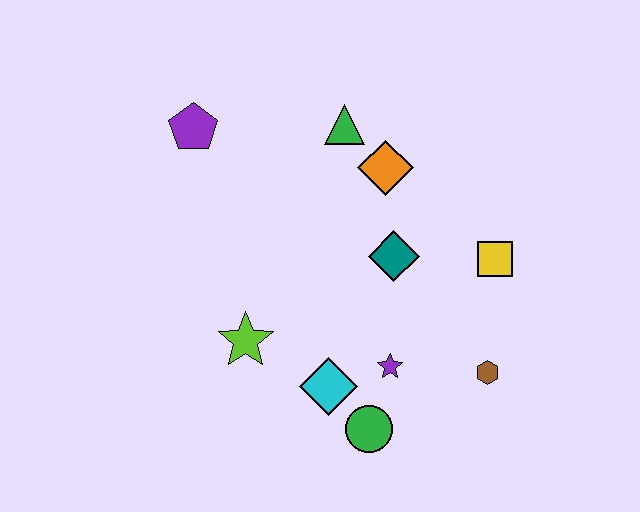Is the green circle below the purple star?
Yes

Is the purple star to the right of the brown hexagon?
No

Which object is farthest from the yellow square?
The purple pentagon is farthest from the yellow square.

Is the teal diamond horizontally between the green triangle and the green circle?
No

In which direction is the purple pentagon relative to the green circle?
The purple pentagon is above the green circle.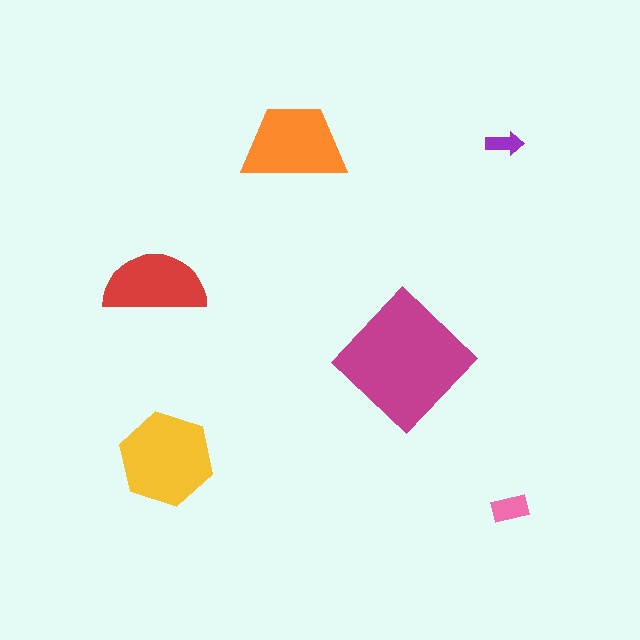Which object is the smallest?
The purple arrow.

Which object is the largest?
The magenta diamond.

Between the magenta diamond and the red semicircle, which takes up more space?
The magenta diamond.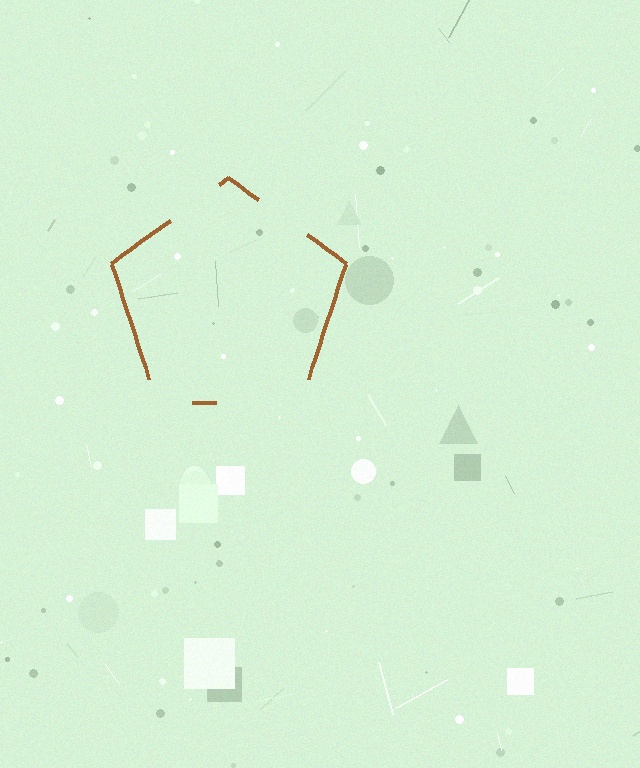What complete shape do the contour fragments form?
The contour fragments form a pentagon.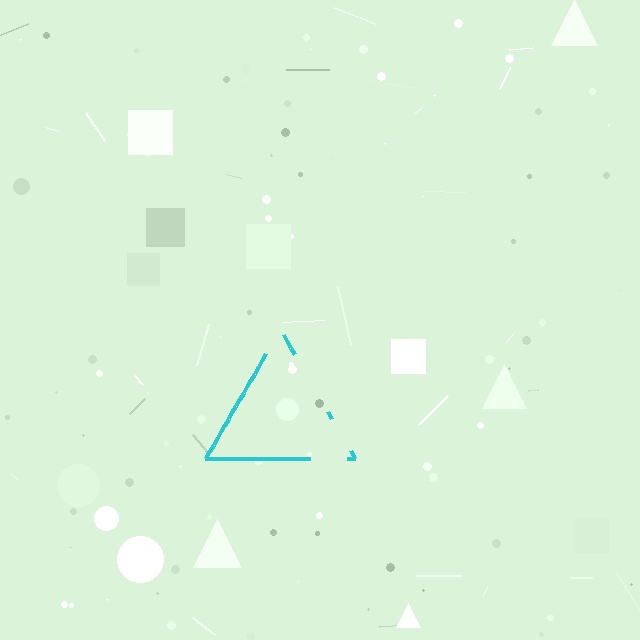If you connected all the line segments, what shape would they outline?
They would outline a triangle.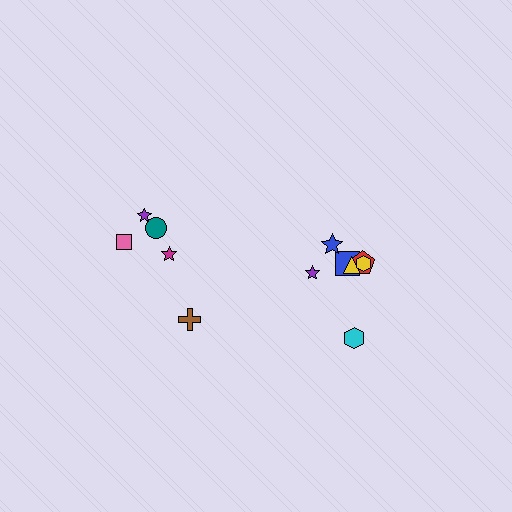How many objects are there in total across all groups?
There are 12 objects.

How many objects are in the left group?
There are 5 objects.